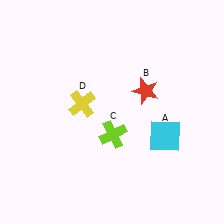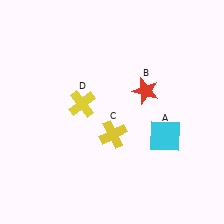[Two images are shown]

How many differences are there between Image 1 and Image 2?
There is 1 difference between the two images.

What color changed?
The cross (C) changed from lime in Image 1 to yellow in Image 2.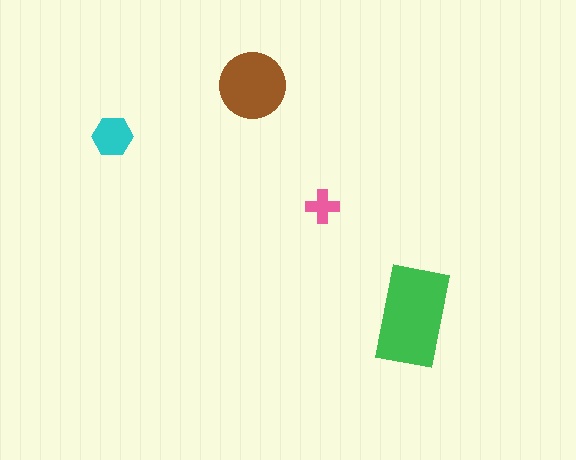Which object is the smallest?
The pink cross.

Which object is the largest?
The green rectangle.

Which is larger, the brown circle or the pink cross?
The brown circle.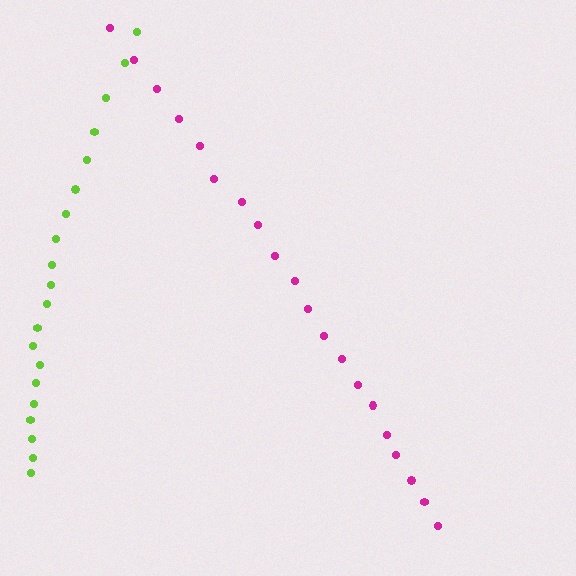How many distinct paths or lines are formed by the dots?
There are 2 distinct paths.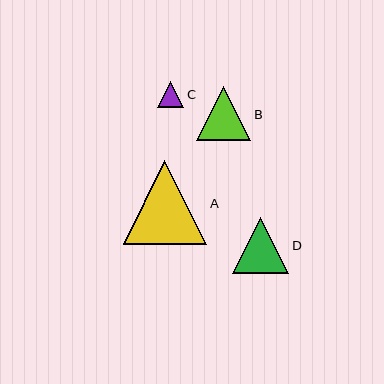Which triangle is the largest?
Triangle A is the largest with a size of approximately 84 pixels.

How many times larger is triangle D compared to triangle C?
Triangle D is approximately 2.2 times the size of triangle C.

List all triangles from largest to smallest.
From largest to smallest: A, D, B, C.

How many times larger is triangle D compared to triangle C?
Triangle D is approximately 2.2 times the size of triangle C.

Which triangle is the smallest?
Triangle C is the smallest with a size of approximately 26 pixels.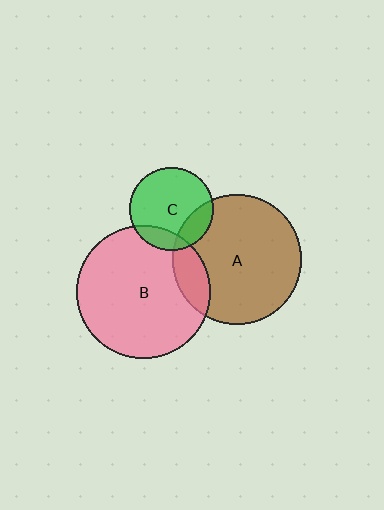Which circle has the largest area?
Circle B (pink).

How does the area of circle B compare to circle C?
Approximately 2.6 times.